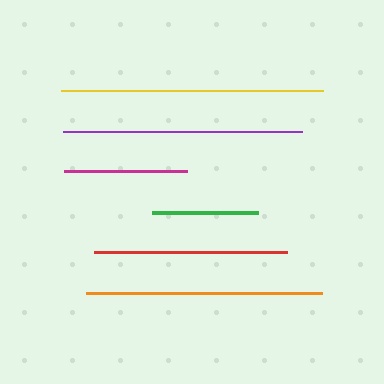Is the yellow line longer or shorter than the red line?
The yellow line is longer than the red line.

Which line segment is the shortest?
The green line is the shortest at approximately 106 pixels.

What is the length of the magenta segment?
The magenta segment is approximately 123 pixels long.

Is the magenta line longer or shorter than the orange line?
The orange line is longer than the magenta line.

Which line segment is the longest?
The yellow line is the longest at approximately 262 pixels.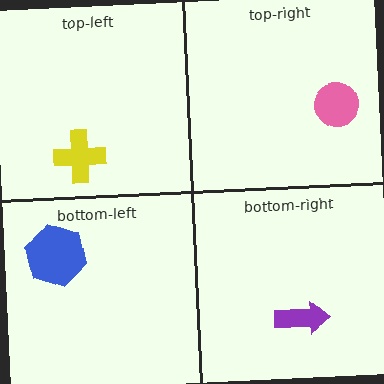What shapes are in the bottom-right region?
The purple arrow.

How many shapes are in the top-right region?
1.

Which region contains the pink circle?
The top-right region.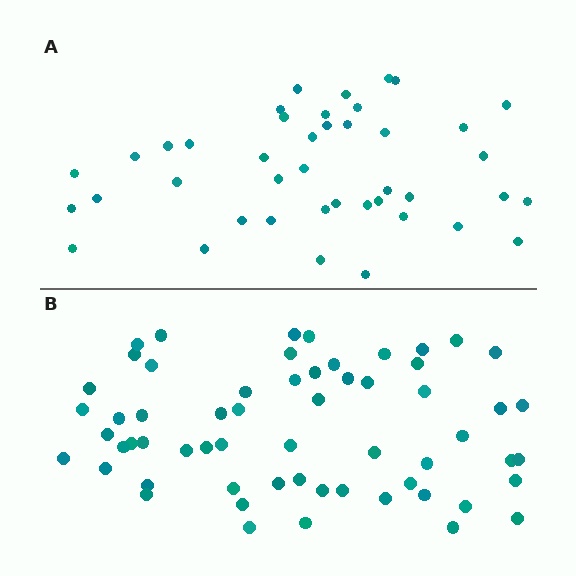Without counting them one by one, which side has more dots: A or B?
Region B (the bottom region) has more dots.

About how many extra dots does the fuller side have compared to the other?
Region B has approximately 20 more dots than region A.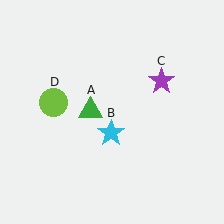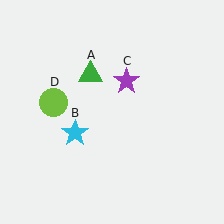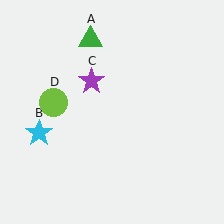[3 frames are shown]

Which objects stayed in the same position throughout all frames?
Lime circle (object D) remained stationary.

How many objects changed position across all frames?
3 objects changed position: green triangle (object A), cyan star (object B), purple star (object C).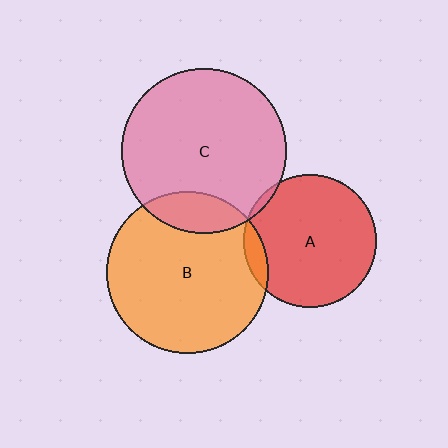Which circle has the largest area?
Circle C (pink).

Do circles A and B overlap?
Yes.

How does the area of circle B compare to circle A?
Approximately 1.5 times.